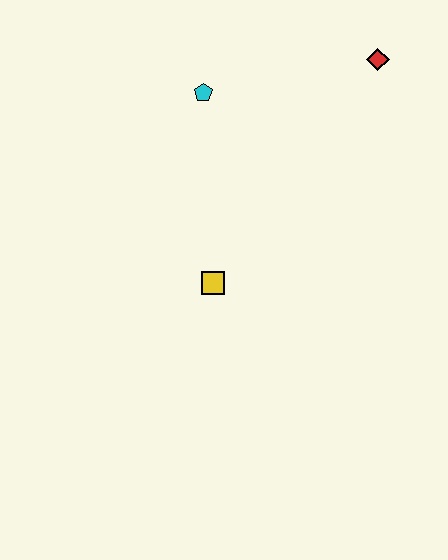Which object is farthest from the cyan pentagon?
The yellow square is farthest from the cyan pentagon.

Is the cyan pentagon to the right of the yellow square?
No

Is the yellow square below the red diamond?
Yes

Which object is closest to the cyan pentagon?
The red diamond is closest to the cyan pentagon.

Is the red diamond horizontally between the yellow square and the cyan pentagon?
No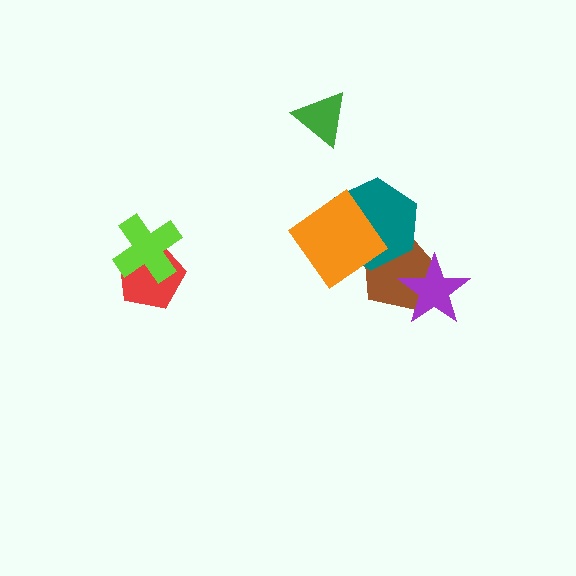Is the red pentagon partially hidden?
Yes, it is partially covered by another shape.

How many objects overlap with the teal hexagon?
2 objects overlap with the teal hexagon.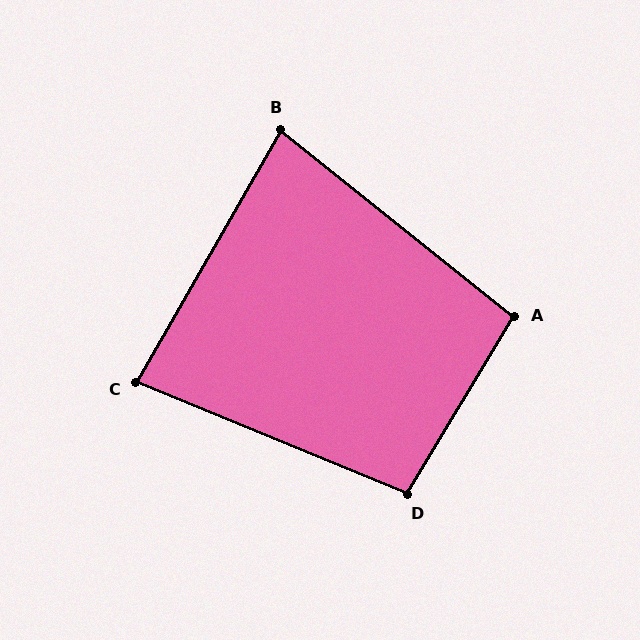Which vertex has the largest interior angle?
D, at approximately 99 degrees.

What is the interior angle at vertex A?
Approximately 97 degrees (obtuse).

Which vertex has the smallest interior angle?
B, at approximately 81 degrees.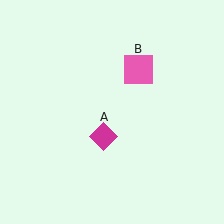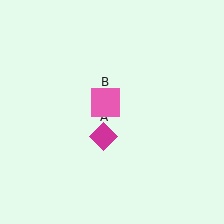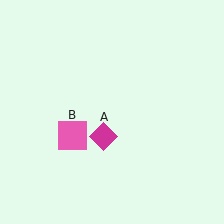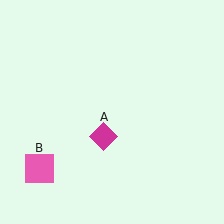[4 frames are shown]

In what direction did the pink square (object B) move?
The pink square (object B) moved down and to the left.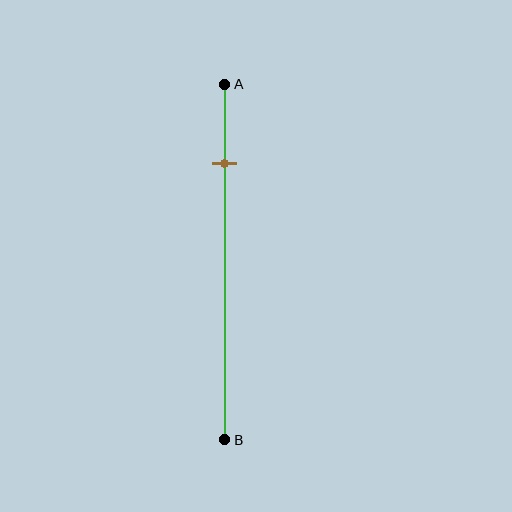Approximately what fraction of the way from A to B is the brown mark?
The brown mark is approximately 20% of the way from A to B.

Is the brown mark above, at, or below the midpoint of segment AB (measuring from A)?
The brown mark is above the midpoint of segment AB.